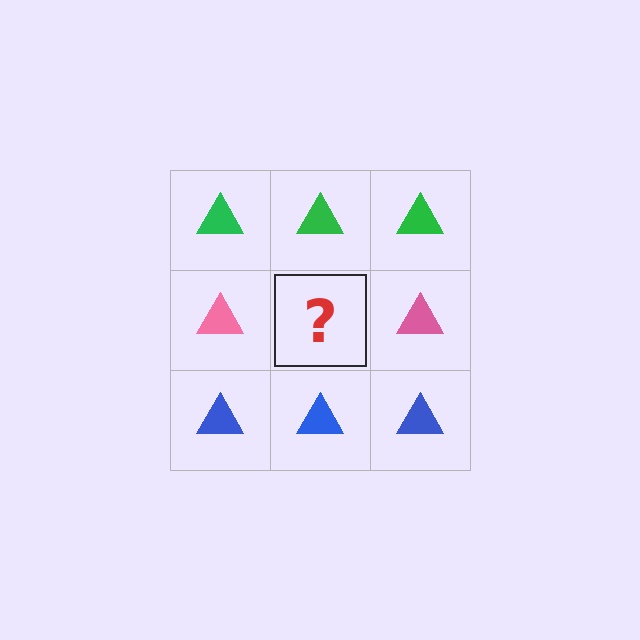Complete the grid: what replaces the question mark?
The question mark should be replaced with a pink triangle.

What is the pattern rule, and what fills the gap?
The rule is that each row has a consistent color. The gap should be filled with a pink triangle.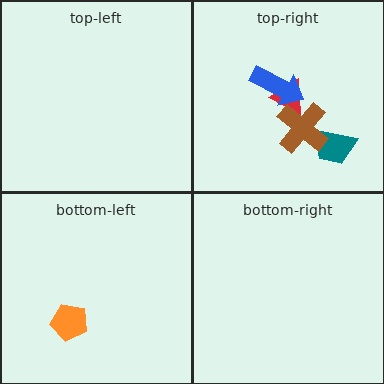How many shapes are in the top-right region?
4.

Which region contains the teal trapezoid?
The top-right region.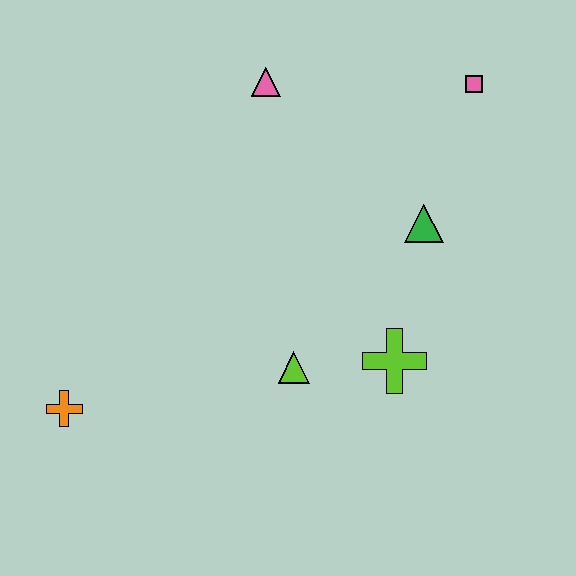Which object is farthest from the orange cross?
The pink square is farthest from the orange cross.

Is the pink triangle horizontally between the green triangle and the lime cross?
No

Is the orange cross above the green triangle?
No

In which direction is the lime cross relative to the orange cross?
The lime cross is to the right of the orange cross.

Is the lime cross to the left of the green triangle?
Yes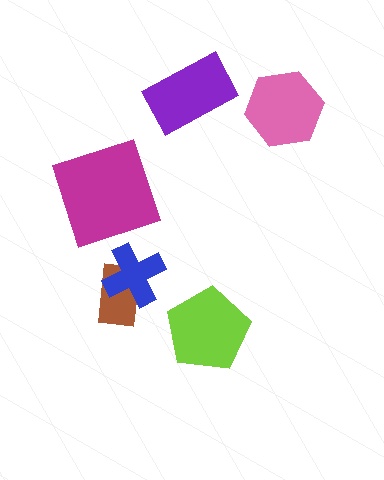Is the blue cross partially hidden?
No, no other shape covers it.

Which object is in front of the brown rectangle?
The blue cross is in front of the brown rectangle.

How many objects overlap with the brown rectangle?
1 object overlaps with the brown rectangle.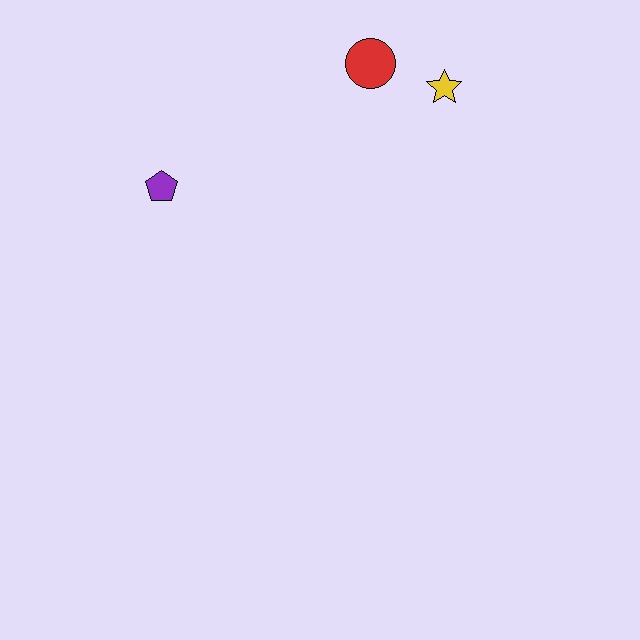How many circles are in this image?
There is 1 circle.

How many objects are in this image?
There are 3 objects.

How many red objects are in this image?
There is 1 red object.